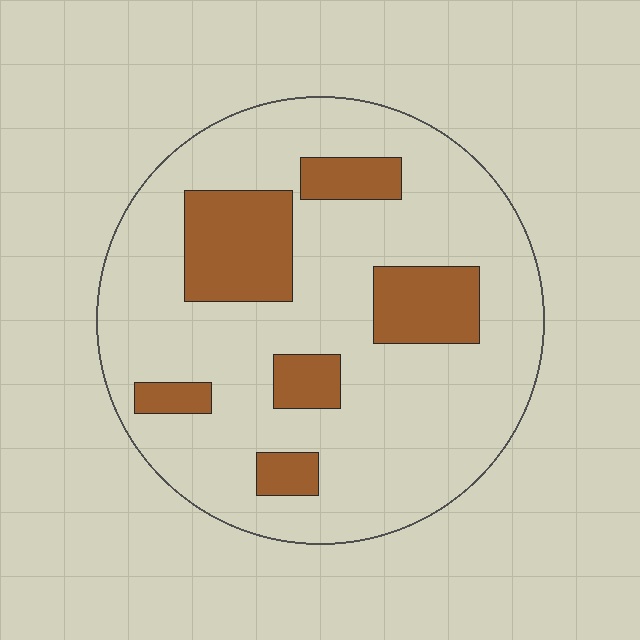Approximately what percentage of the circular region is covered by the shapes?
Approximately 20%.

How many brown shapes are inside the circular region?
6.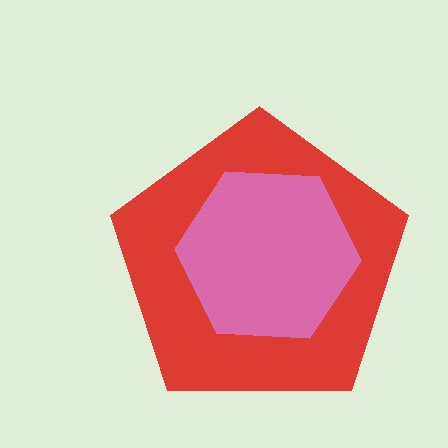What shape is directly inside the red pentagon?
The pink hexagon.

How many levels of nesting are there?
2.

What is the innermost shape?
The pink hexagon.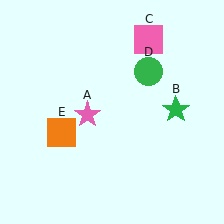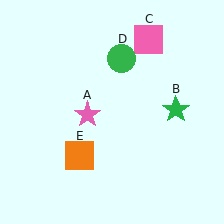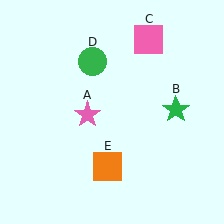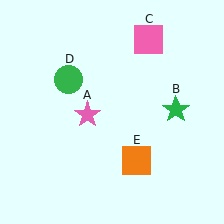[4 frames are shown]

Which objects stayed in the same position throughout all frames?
Pink star (object A) and green star (object B) and pink square (object C) remained stationary.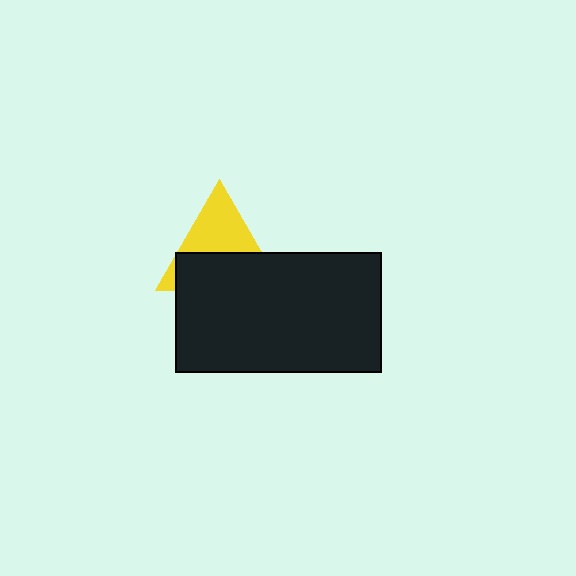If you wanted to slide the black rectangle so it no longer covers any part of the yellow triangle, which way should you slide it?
Slide it down — that is the most direct way to separate the two shapes.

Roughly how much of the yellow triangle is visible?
About half of it is visible (roughly 47%).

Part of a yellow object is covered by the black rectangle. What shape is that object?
It is a triangle.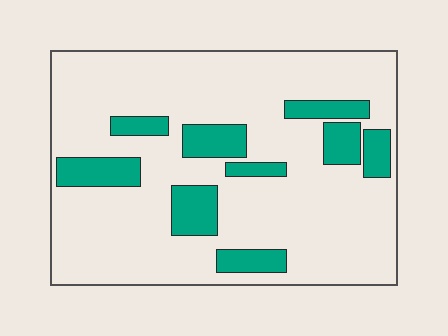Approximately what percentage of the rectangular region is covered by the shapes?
Approximately 20%.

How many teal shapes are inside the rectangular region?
9.